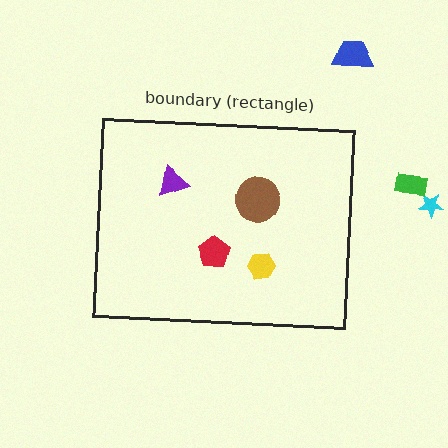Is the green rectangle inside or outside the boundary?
Outside.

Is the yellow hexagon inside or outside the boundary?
Inside.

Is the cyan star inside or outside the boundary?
Outside.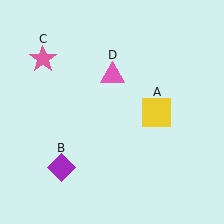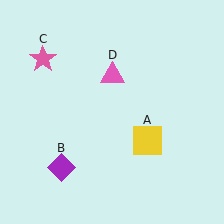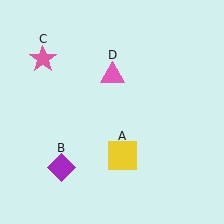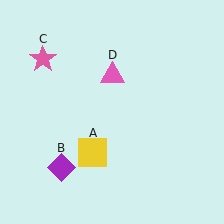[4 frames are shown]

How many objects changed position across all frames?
1 object changed position: yellow square (object A).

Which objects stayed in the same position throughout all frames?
Purple diamond (object B) and pink star (object C) and pink triangle (object D) remained stationary.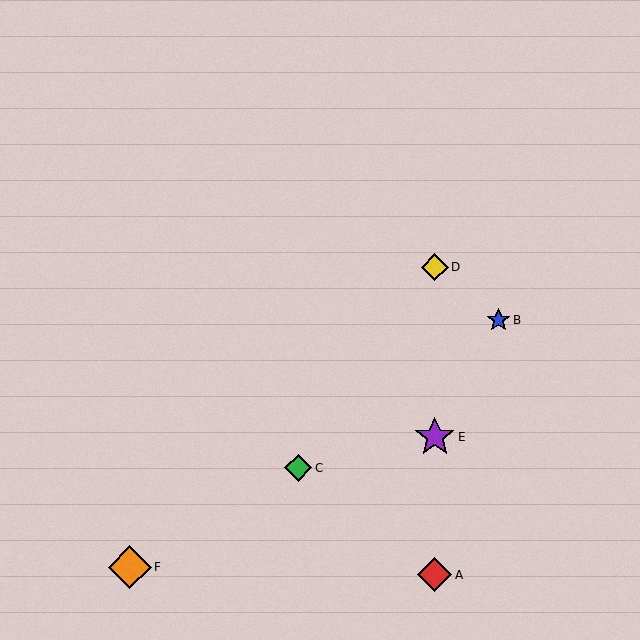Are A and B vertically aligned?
No, A is at x≈435 and B is at x≈498.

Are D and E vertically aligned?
Yes, both are at x≈435.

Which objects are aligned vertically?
Objects A, D, E are aligned vertically.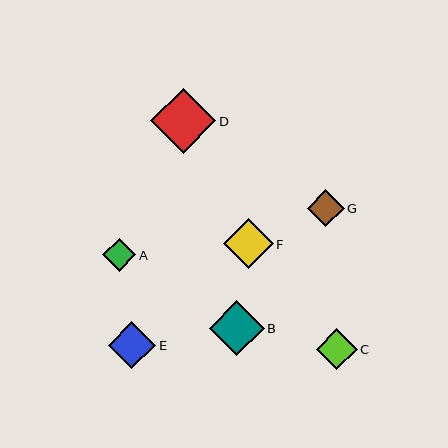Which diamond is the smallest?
Diamond A is the smallest with a size of approximately 33 pixels.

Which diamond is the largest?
Diamond D is the largest with a size of approximately 65 pixels.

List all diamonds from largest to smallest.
From largest to smallest: D, B, F, E, C, G, A.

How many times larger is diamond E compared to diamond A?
Diamond E is approximately 1.4 times the size of diamond A.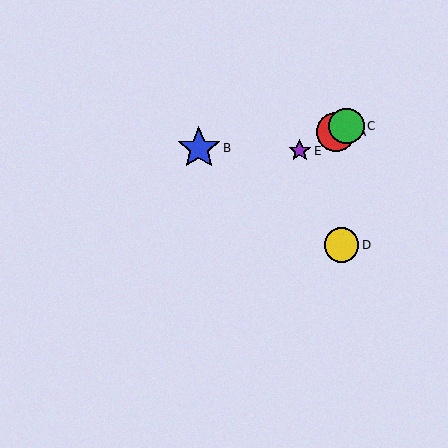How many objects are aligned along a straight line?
3 objects (A, C, E) are aligned along a straight line.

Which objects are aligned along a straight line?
Objects A, C, E are aligned along a straight line.